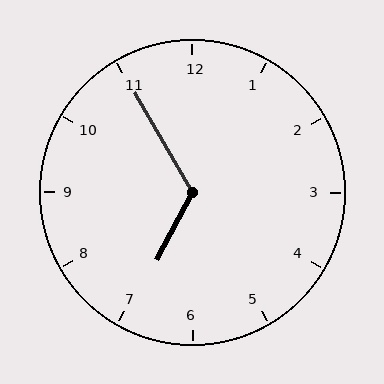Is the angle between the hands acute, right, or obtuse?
It is obtuse.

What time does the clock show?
6:55.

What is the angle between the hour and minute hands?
Approximately 122 degrees.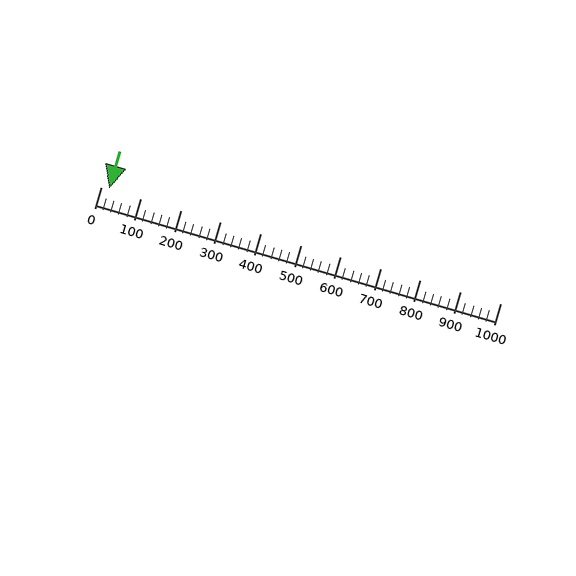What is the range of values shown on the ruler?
The ruler shows values from 0 to 1000.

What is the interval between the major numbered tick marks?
The major tick marks are spaced 100 units apart.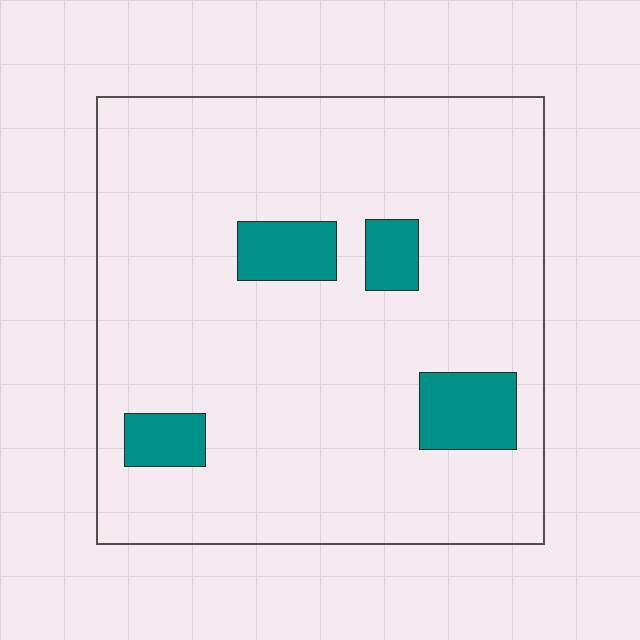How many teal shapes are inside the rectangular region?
4.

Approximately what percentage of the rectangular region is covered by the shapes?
Approximately 10%.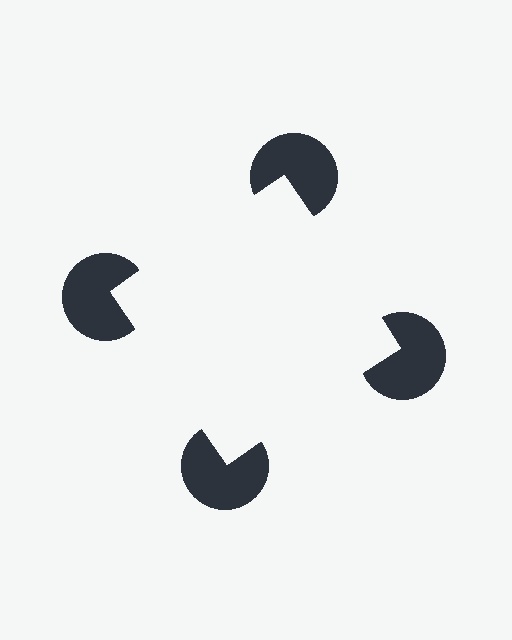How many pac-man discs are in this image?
There are 4 — one at each vertex of the illusory square.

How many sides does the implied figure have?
4 sides.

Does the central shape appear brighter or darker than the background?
It typically appears slightly brighter than the background, even though no actual brightness change is drawn.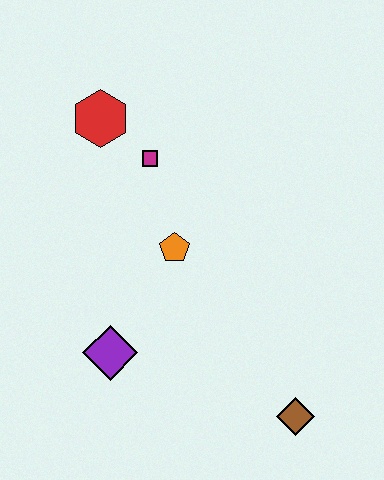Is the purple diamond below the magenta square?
Yes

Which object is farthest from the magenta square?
The brown diamond is farthest from the magenta square.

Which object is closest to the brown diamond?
The purple diamond is closest to the brown diamond.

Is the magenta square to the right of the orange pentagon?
No